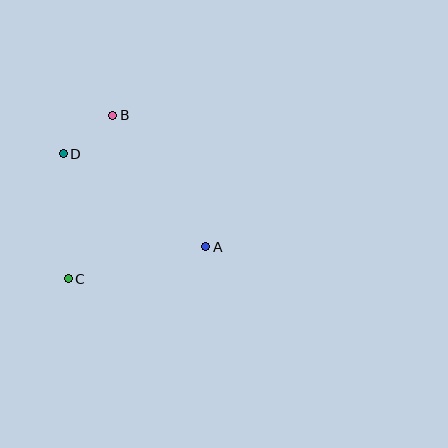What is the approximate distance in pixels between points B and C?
The distance between B and C is approximately 170 pixels.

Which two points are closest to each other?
Points B and D are closest to each other.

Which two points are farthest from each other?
Points A and D are farthest from each other.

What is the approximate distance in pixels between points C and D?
The distance between C and D is approximately 125 pixels.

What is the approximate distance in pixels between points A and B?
The distance between A and B is approximately 161 pixels.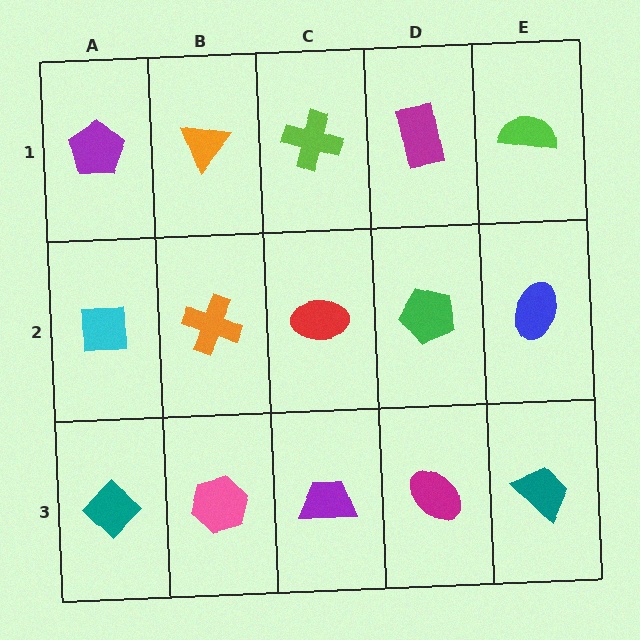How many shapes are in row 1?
5 shapes.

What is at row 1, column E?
A lime semicircle.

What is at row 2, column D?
A green pentagon.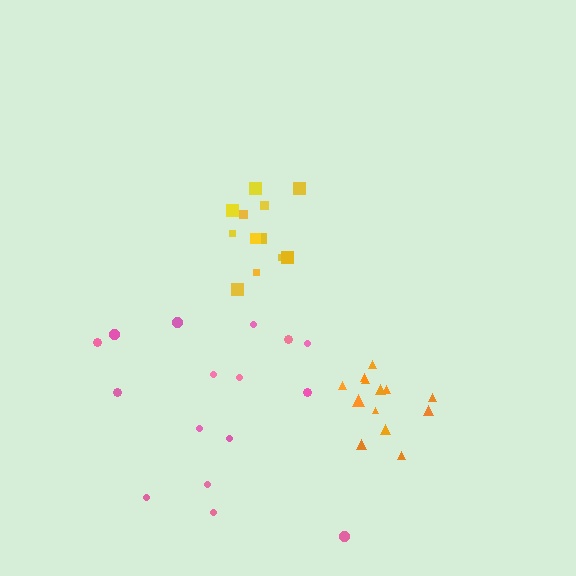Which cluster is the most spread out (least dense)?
Pink.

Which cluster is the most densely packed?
Yellow.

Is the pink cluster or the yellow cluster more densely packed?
Yellow.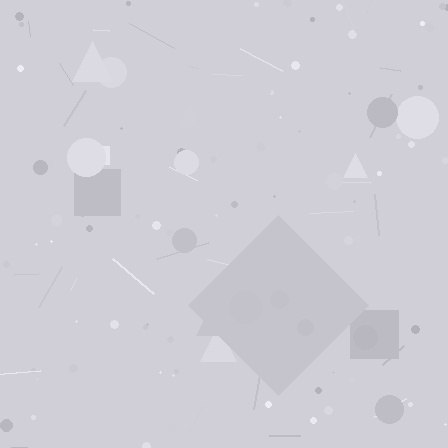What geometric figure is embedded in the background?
A diamond is embedded in the background.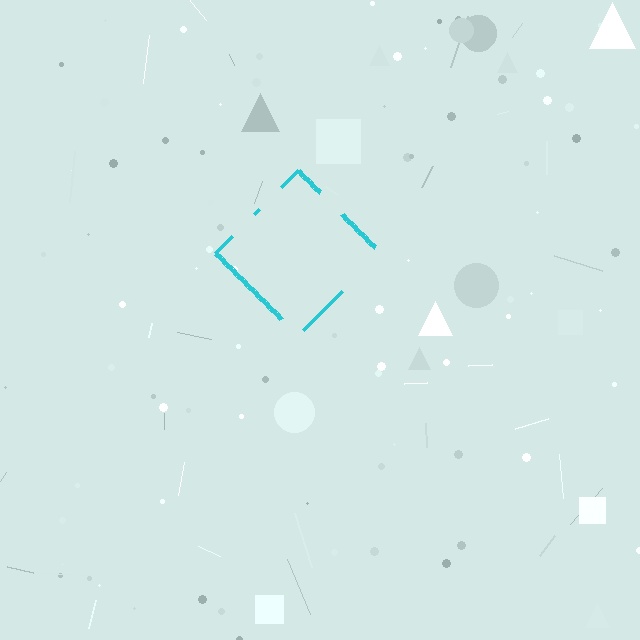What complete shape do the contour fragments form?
The contour fragments form a diamond.